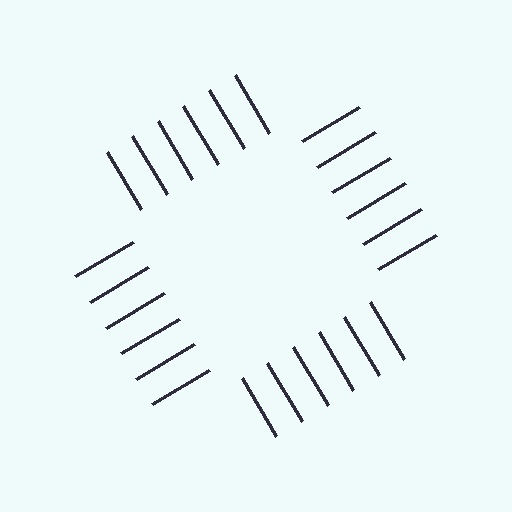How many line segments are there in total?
24 — 6 along each of the 4 edges.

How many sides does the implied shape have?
4 sides — the line-ends trace a square.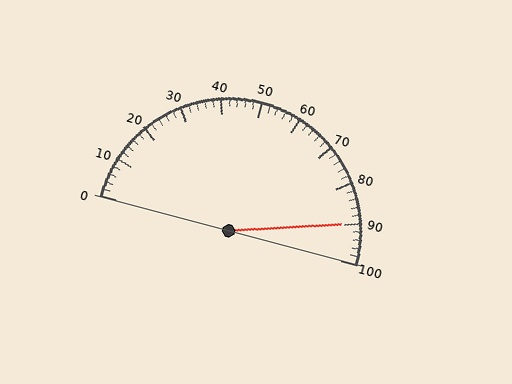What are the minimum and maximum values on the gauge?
The gauge ranges from 0 to 100.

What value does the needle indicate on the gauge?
The needle indicates approximately 90.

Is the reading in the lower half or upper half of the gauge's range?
The reading is in the upper half of the range (0 to 100).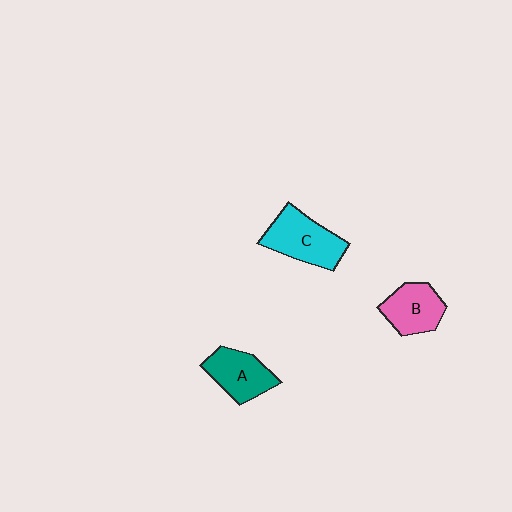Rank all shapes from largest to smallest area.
From largest to smallest: C (cyan), A (teal), B (pink).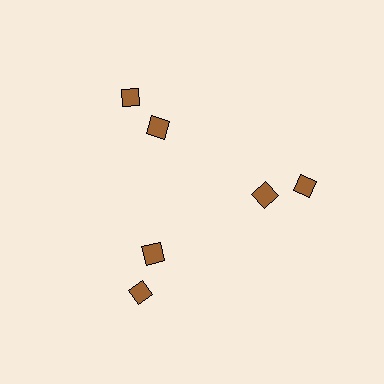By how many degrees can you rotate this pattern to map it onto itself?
The pattern maps onto itself every 120 degrees of rotation.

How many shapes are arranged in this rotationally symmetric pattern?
There are 6 shapes, arranged in 3 groups of 2.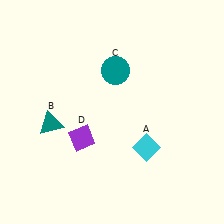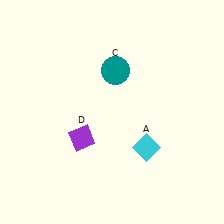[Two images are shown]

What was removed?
The teal triangle (B) was removed in Image 2.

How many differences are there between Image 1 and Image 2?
There is 1 difference between the two images.